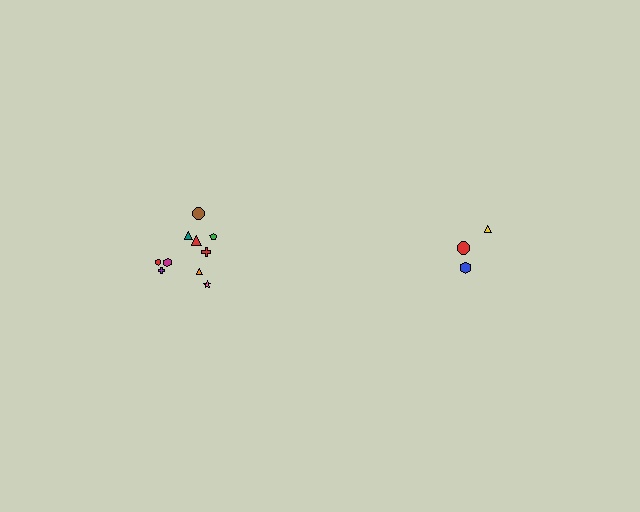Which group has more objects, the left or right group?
The left group.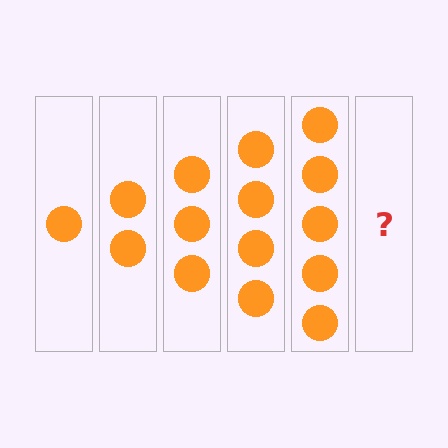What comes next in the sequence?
The next element should be 6 circles.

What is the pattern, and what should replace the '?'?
The pattern is that each step adds one more circle. The '?' should be 6 circles.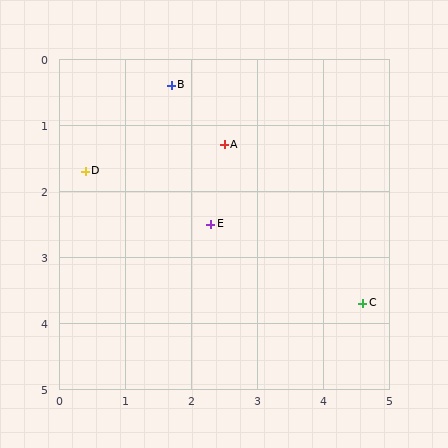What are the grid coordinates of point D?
Point D is at approximately (0.4, 1.7).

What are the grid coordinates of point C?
Point C is at approximately (4.6, 3.7).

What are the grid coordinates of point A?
Point A is at approximately (2.5, 1.3).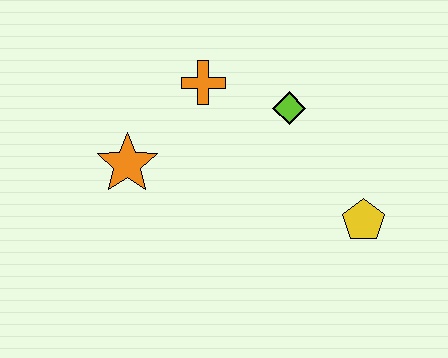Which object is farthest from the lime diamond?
The orange star is farthest from the lime diamond.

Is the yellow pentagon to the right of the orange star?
Yes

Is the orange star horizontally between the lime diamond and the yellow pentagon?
No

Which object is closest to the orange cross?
The lime diamond is closest to the orange cross.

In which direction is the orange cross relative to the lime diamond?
The orange cross is to the left of the lime diamond.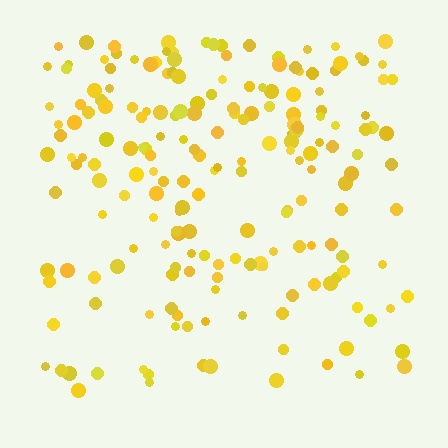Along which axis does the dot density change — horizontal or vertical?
Vertical.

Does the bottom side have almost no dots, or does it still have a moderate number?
Still a moderate number, just noticeably fewer than the top.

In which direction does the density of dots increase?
From bottom to top, with the top side densest.